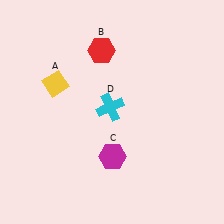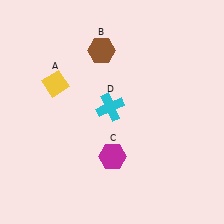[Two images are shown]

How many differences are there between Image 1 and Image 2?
There is 1 difference between the two images.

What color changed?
The hexagon (B) changed from red in Image 1 to brown in Image 2.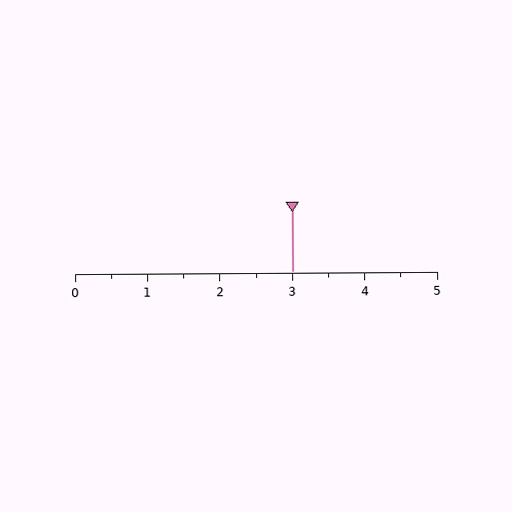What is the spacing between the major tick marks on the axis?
The major ticks are spaced 1 apart.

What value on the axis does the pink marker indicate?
The marker indicates approximately 3.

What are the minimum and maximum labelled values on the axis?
The axis runs from 0 to 5.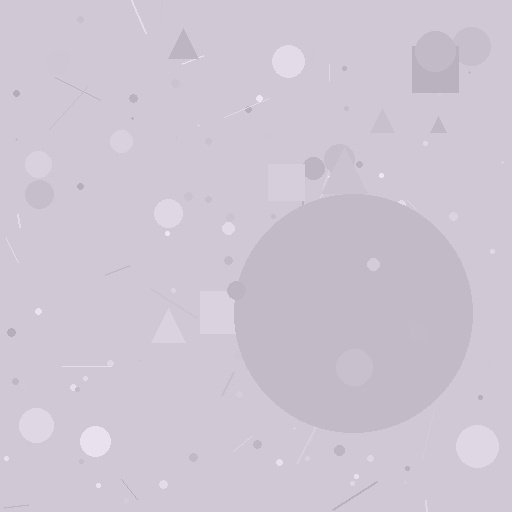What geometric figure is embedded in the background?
A circle is embedded in the background.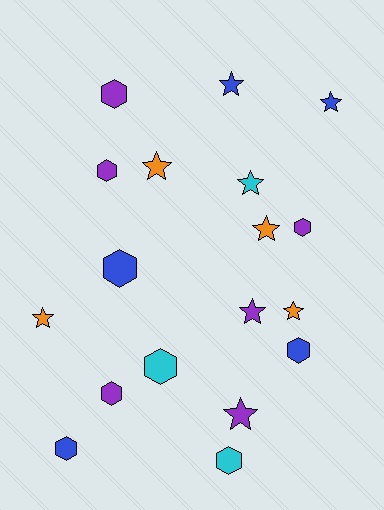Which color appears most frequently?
Purple, with 6 objects.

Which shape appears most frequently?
Star, with 9 objects.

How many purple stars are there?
There are 2 purple stars.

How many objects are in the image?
There are 18 objects.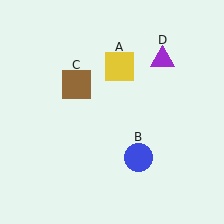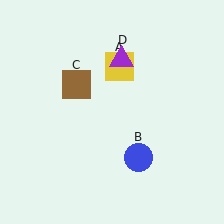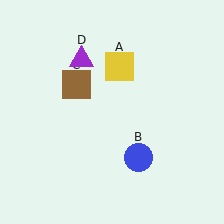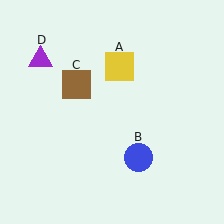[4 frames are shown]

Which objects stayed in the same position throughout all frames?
Yellow square (object A) and blue circle (object B) and brown square (object C) remained stationary.